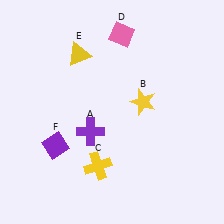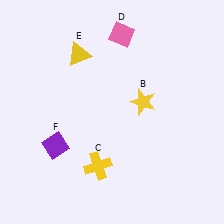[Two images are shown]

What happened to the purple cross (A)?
The purple cross (A) was removed in Image 2. It was in the bottom-left area of Image 1.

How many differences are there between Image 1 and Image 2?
There is 1 difference between the two images.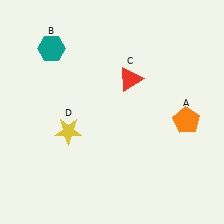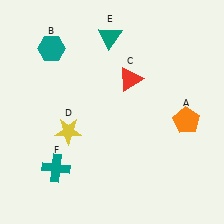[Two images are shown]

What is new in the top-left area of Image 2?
A teal triangle (E) was added in the top-left area of Image 2.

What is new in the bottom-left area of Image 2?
A teal cross (F) was added in the bottom-left area of Image 2.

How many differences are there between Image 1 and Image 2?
There are 2 differences between the two images.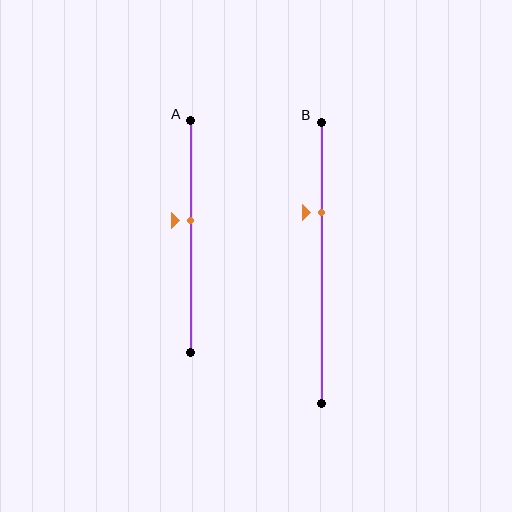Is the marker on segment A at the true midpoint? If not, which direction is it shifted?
No, the marker on segment A is shifted upward by about 7% of the segment length.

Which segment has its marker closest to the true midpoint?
Segment A has its marker closest to the true midpoint.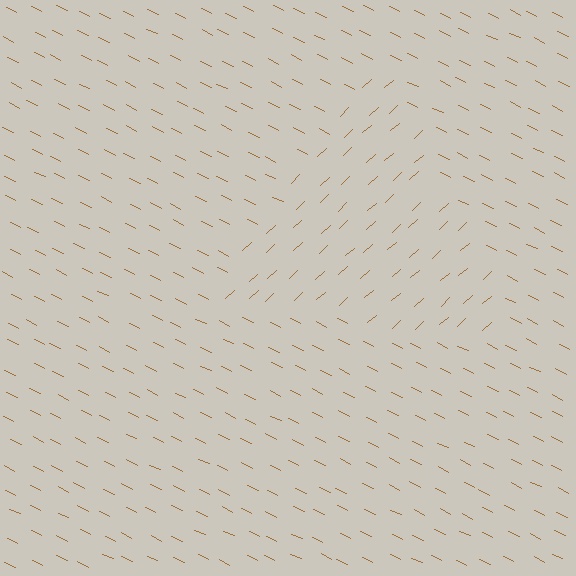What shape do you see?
I see a triangle.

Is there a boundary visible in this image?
Yes, there is a texture boundary formed by a change in line orientation.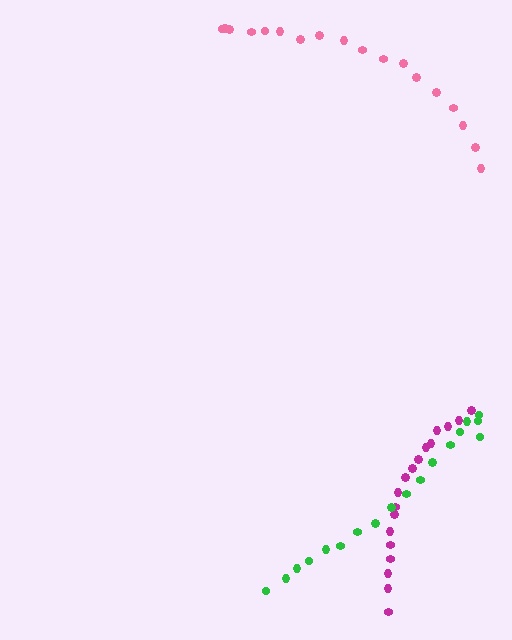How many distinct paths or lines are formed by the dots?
There are 3 distinct paths.